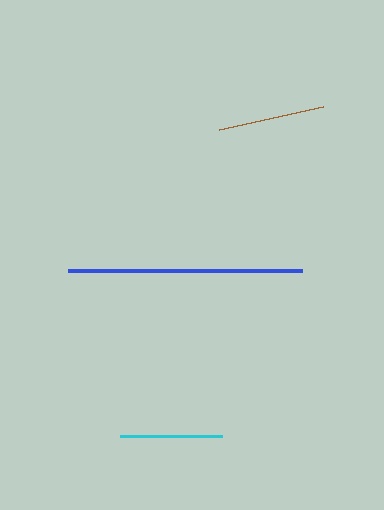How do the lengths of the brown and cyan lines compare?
The brown and cyan lines are approximately the same length.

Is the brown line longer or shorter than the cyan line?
The brown line is longer than the cyan line.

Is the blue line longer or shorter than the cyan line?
The blue line is longer than the cyan line.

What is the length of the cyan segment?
The cyan segment is approximately 101 pixels long.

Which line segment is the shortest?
The cyan line is the shortest at approximately 101 pixels.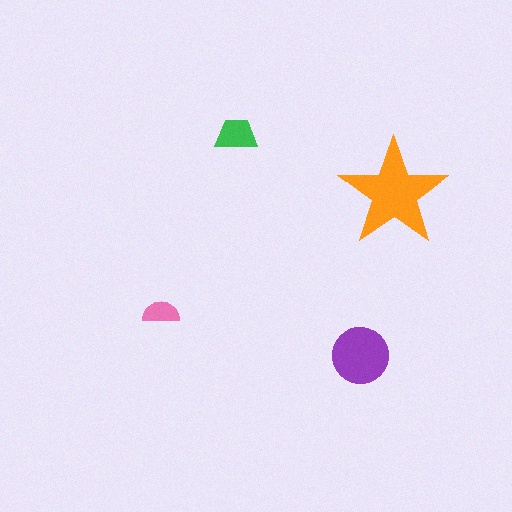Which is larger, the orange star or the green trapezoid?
The orange star.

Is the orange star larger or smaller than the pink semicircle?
Larger.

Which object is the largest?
The orange star.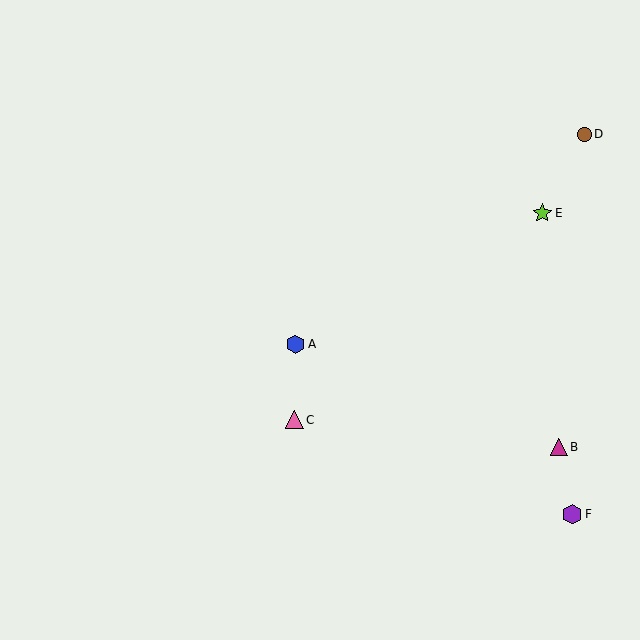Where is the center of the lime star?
The center of the lime star is at (542, 213).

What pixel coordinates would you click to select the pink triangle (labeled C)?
Click at (294, 420) to select the pink triangle C.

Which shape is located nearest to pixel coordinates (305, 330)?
The blue hexagon (labeled A) at (295, 344) is nearest to that location.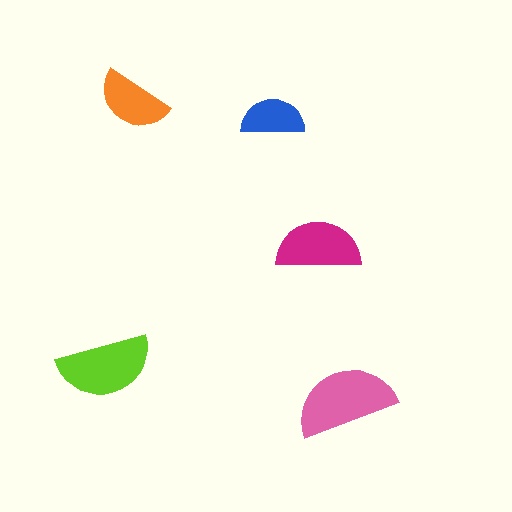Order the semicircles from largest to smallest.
the pink one, the lime one, the magenta one, the orange one, the blue one.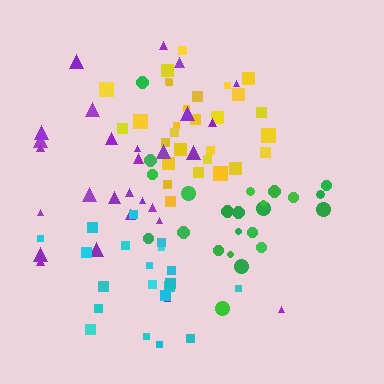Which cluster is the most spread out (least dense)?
Green.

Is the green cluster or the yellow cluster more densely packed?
Yellow.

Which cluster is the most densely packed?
Yellow.